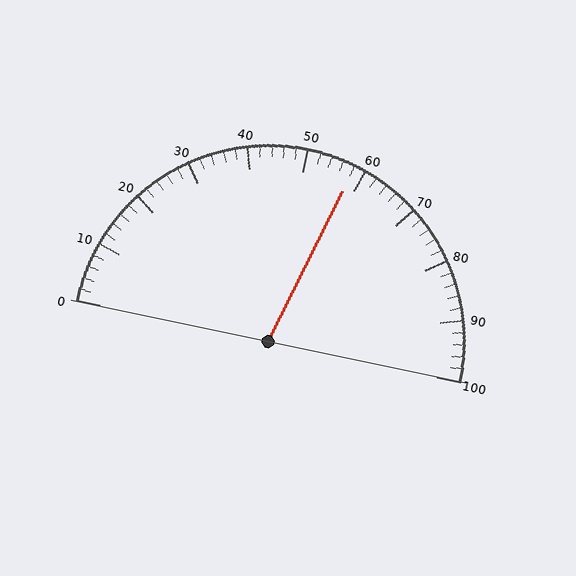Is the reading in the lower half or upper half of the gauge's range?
The reading is in the upper half of the range (0 to 100).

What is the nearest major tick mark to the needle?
The nearest major tick mark is 60.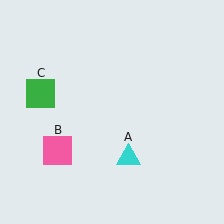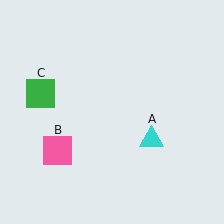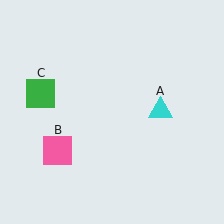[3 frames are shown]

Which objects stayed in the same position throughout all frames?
Pink square (object B) and green square (object C) remained stationary.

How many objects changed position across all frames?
1 object changed position: cyan triangle (object A).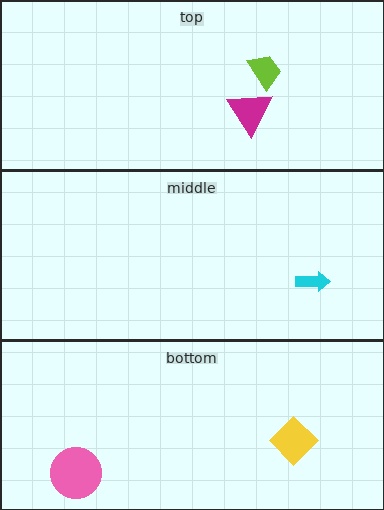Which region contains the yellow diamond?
The bottom region.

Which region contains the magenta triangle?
The top region.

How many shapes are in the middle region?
1.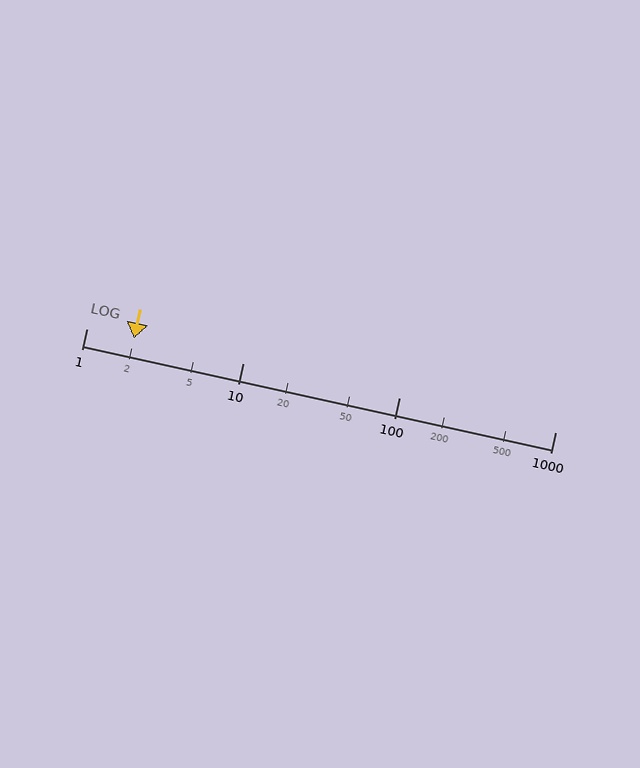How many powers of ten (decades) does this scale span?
The scale spans 3 decades, from 1 to 1000.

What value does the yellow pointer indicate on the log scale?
The pointer indicates approximately 2.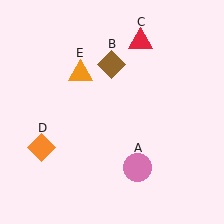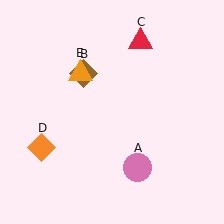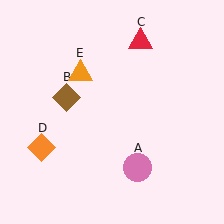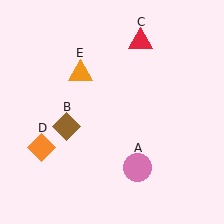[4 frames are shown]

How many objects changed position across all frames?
1 object changed position: brown diamond (object B).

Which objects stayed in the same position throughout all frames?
Pink circle (object A) and red triangle (object C) and orange diamond (object D) and orange triangle (object E) remained stationary.